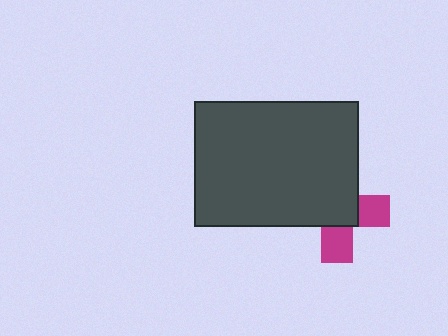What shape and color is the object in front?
The object in front is a dark gray rectangle.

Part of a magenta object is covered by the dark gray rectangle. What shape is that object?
It is a cross.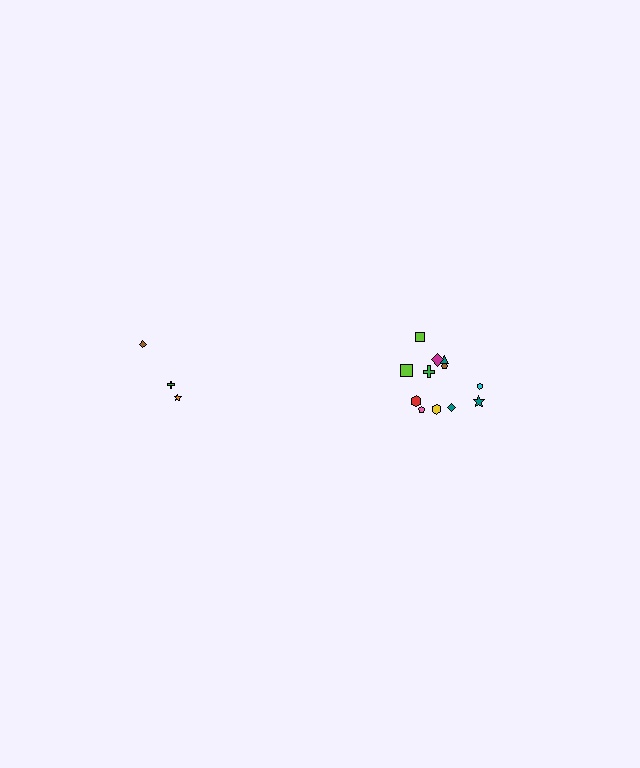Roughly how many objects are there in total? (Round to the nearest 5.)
Roughly 15 objects in total.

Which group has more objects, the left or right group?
The right group.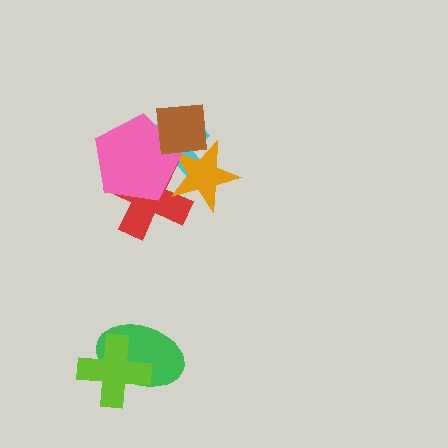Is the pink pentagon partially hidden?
Yes, it is partially covered by another shape.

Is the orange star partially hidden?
Yes, it is partially covered by another shape.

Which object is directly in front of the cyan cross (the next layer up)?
The red cross is directly in front of the cyan cross.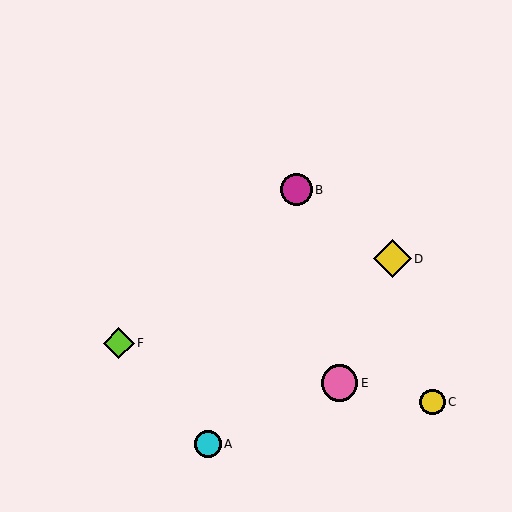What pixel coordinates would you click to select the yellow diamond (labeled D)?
Click at (392, 259) to select the yellow diamond D.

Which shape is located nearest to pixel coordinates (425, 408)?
The yellow circle (labeled C) at (433, 402) is nearest to that location.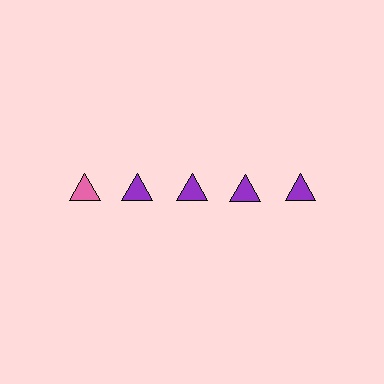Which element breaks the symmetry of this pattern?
The pink triangle in the top row, leftmost column breaks the symmetry. All other shapes are purple triangles.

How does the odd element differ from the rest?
It has a different color: pink instead of purple.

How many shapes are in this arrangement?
There are 5 shapes arranged in a grid pattern.